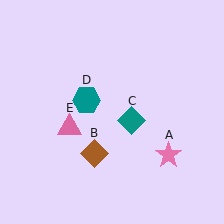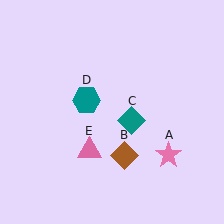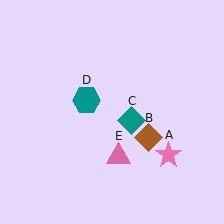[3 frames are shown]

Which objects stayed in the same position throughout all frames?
Pink star (object A) and teal diamond (object C) and teal hexagon (object D) remained stationary.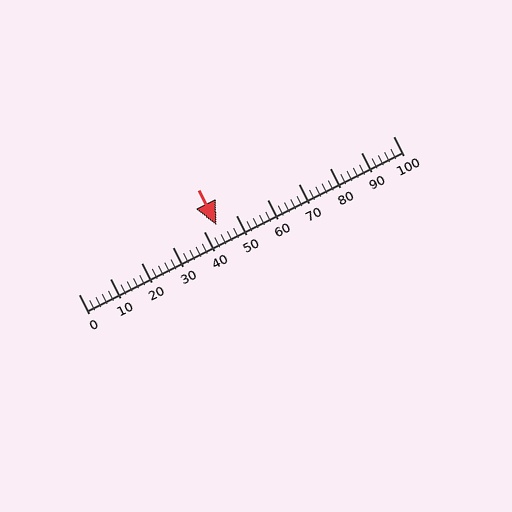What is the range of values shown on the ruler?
The ruler shows values from 0 to 100.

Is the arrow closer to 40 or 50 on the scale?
The arrow is closer to 40.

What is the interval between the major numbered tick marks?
The major tick marks are spaced 10 units apart.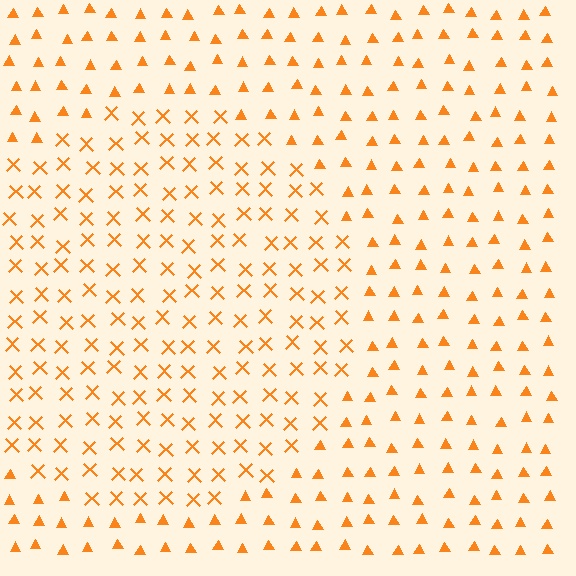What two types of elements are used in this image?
The image uses X marks inside the circle region and triangles outside it.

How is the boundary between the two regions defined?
The boundary is defined by a change in element shape: X marks inside vs. triangles outside. All elements share the same color and spacing.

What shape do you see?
I see a circle.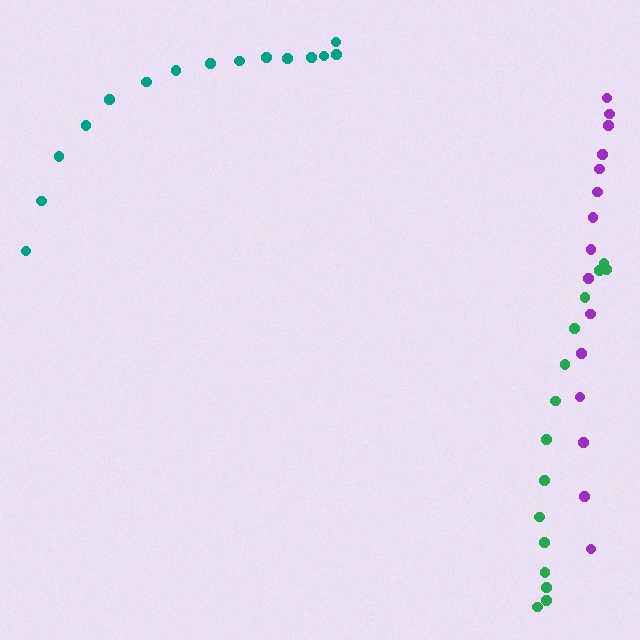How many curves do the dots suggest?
There are 3 distinct paths.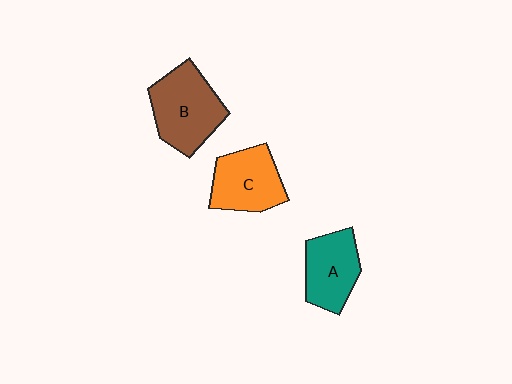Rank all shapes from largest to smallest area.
From largest to smallest: B (brown), C (orange), A (teal).